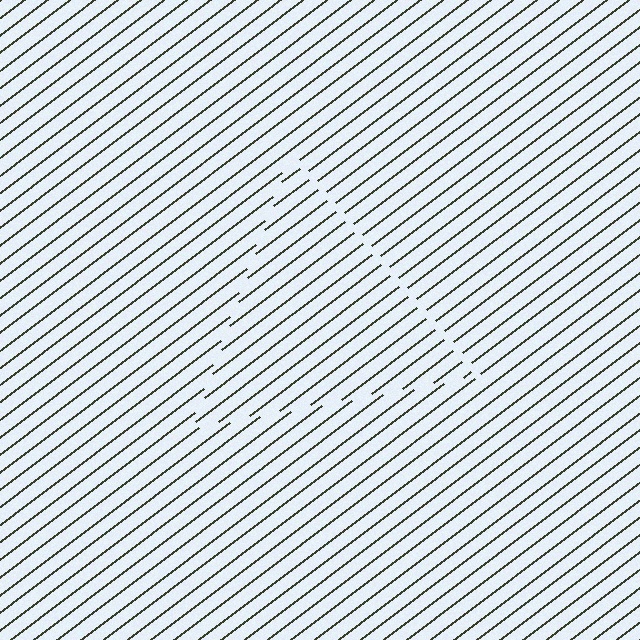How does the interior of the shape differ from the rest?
The interior of the shape contains the same grating, shifted by half a period — the contour is defined by the phase discontinuity where line-ends from the inner and outer gratings abut.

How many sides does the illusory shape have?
3 sides — the line-ends trace a triangle.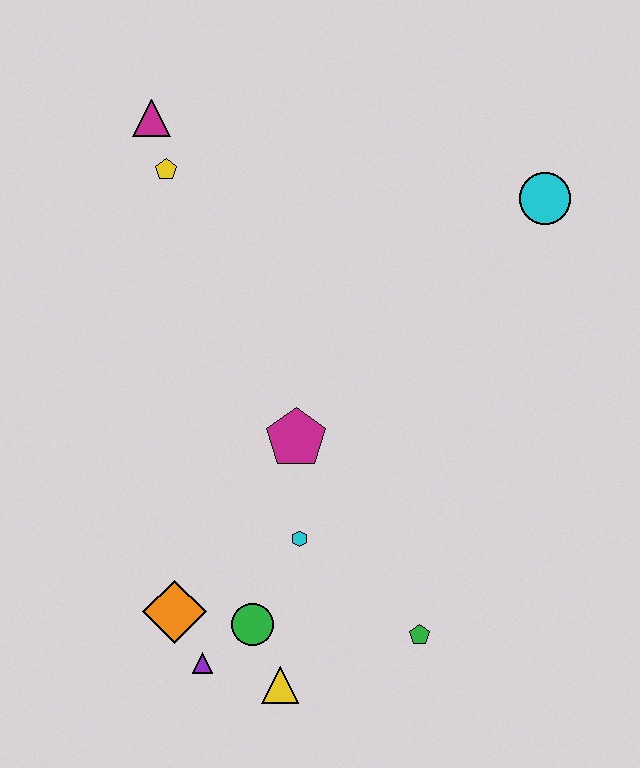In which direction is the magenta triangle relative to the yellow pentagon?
The magenta triangle is above the yellow pentagon.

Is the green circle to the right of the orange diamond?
Yes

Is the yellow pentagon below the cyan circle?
No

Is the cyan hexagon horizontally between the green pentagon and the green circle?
Yes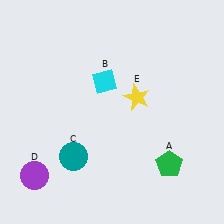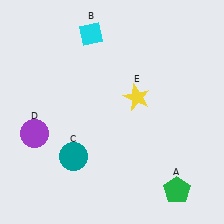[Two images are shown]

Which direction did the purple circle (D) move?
The purple circle (D) moved up.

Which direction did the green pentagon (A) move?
The green pentagon (A) moved down.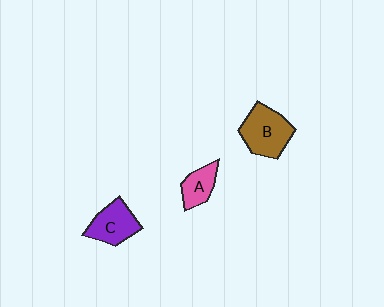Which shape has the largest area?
Shape B (brown).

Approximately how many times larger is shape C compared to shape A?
Approximately 1.4 times.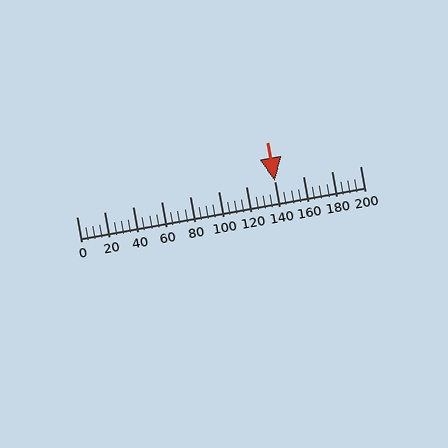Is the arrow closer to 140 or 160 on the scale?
The arrow is closer to 140.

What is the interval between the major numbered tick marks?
The major tick marks are spaced 20 units apart.